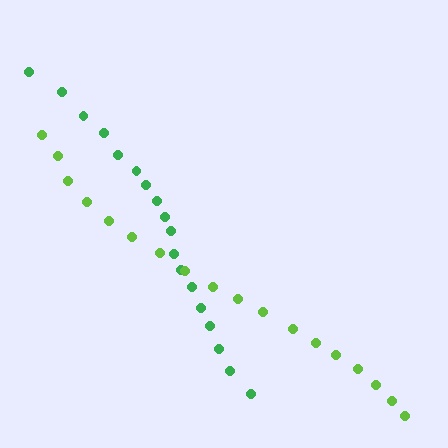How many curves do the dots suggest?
There are 2 distinct paths.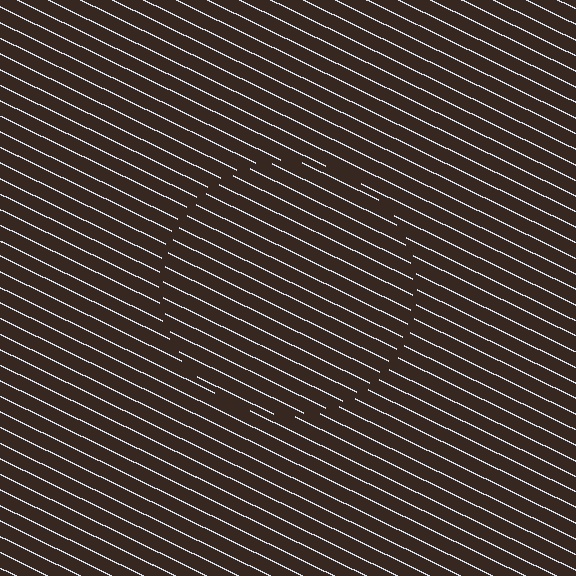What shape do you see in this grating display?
An illusory circle. The interior of the shape contains the same grating, shifted by half a period — the contour is defined by the phase discontinuity where line-ends from the inner and outer gratings abut.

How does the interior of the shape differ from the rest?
The interior of the shape contains the same grating, shifted by half a period — the contour is defined by the phase discontinuity where line-ends from the inner and outer gratings abut.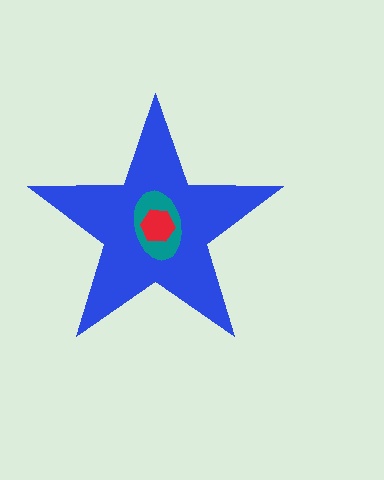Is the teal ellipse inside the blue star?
Yes.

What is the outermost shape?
The blue star.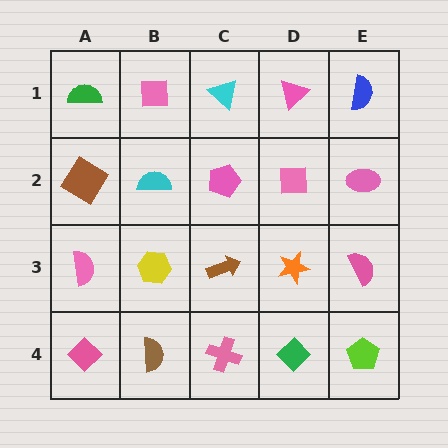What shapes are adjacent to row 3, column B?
A cyan semicircle (row 2, column B), a brown semicircle (row 4, column B), a pink semicircle (row 3, column A), a brown arrow (row 3, column C).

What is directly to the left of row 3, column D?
A brown arrow.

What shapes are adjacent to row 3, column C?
A pink pentagon (row 2, column C), a pink cross (row 4, column C), a yellow hexagon (row 3, column B), an orange star (row 3, column D).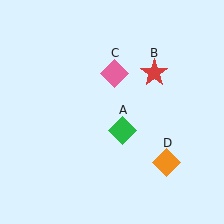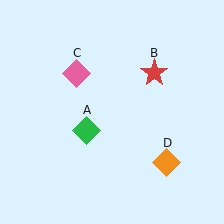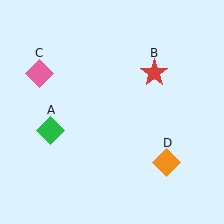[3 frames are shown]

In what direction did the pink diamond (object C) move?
The pink diamond (object C) moved left.